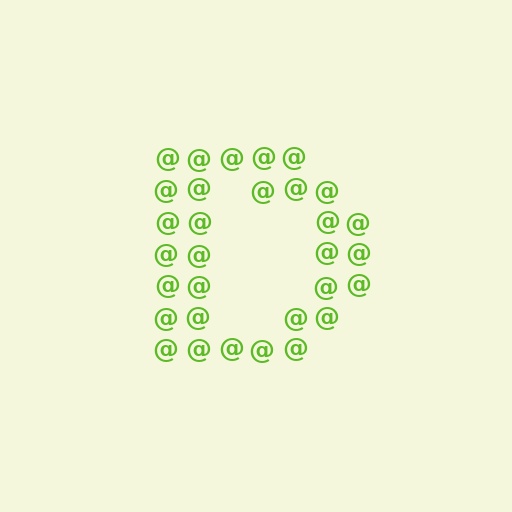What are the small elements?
The small elements are at signs.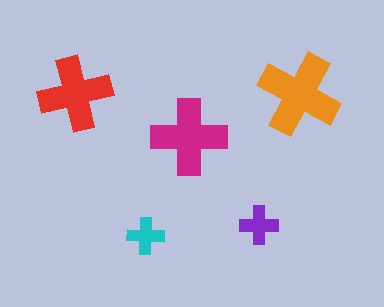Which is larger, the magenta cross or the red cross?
The magenta one.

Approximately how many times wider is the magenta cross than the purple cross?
About 2 times wider.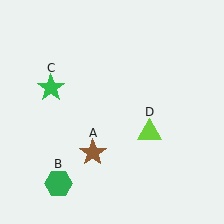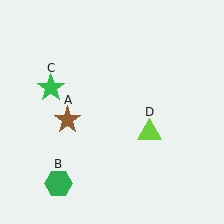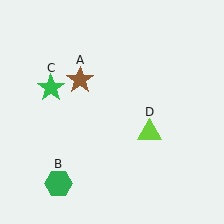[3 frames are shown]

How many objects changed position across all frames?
1 object changed position: brown star (object A).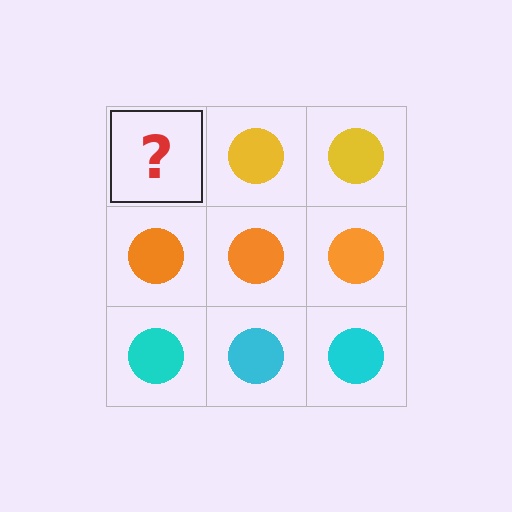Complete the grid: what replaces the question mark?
The question mark should be replaced with a yellow circle.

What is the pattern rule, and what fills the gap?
The rule is that each row has a consistent color. The gap should be filled with a yellow circle.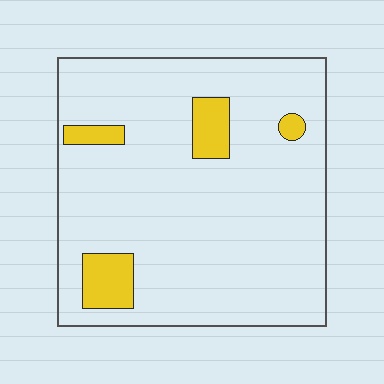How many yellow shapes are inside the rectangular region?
4.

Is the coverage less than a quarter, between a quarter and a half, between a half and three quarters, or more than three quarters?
Less than a quarter.